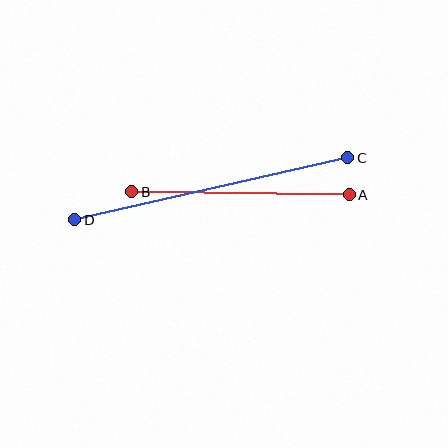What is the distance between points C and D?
The distance is approximately 280 pixels.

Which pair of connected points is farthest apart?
Points C and D are farthest apart.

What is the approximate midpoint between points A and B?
The midpoint is at approximately (240, 193) pixels.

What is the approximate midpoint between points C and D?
The midpoint is at approximately (211, 189) pixels.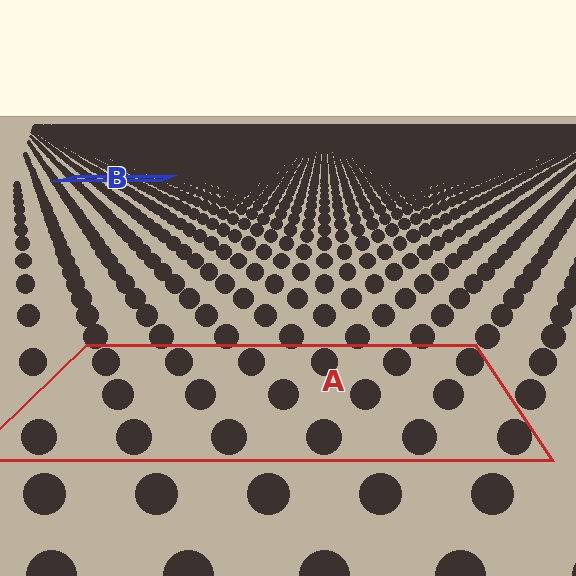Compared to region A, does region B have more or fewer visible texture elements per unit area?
Region B has more texture elements per unit area — they are packed more densely because it is farther away.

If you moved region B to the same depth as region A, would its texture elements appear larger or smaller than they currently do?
They would appear larger. At a closer depth, the same texture elements are projected at a bigger on-screen size.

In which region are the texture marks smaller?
The texture marks are smaller in region B, because it is farther away.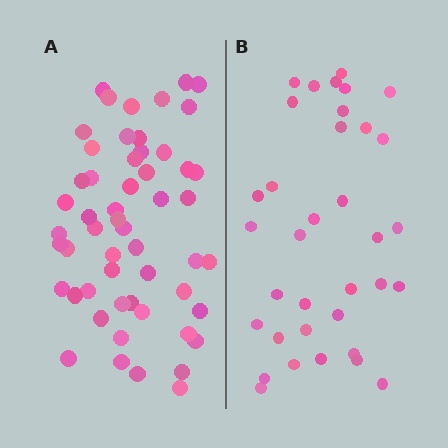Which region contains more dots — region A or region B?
Region A (the left region) has more dots.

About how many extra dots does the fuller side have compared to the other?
Region A has approximately 20 more dots than region B.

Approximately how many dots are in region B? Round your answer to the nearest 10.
About 40 dots. (The exact count is 35, which rounds to 40.)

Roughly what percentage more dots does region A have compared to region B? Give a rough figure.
About 55% more.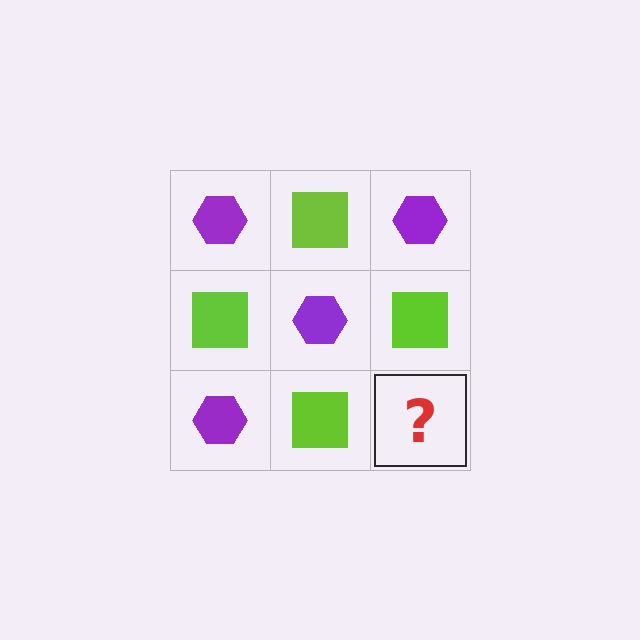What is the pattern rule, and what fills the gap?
The rule is that it alternates purple hexagon and lime square in a checkerboard pattern. The gap should be filled with a purple hexagon.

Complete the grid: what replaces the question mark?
The question mark should be replaced with a purple hexagon.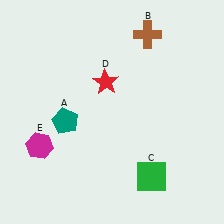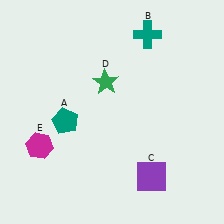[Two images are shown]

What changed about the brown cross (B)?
In Image 1, B is brown. In Image 2, it changed to teal.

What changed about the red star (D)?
In Image 1, D is red. In Image 2, it changed to green.